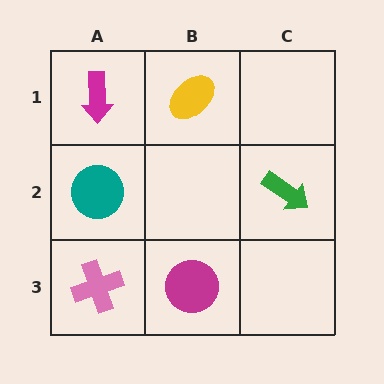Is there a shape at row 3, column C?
No, that cell is empty.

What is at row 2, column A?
A teal circle.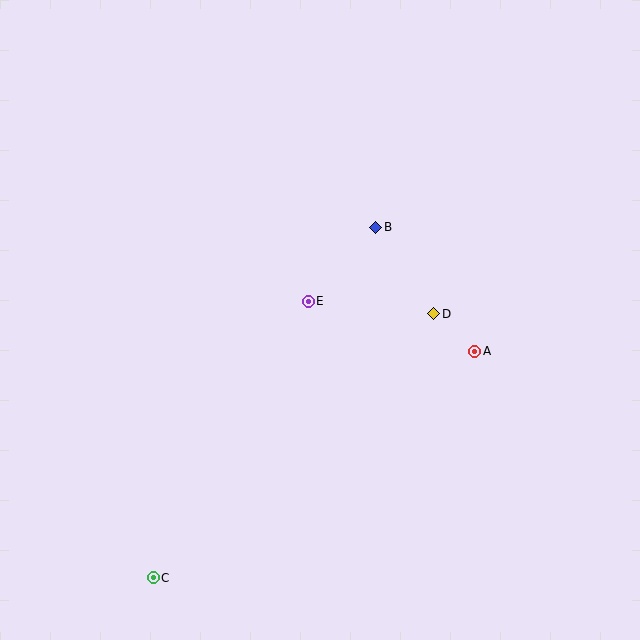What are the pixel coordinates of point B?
Point B is at (376, 227).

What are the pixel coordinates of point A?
Point A is at (475, 351).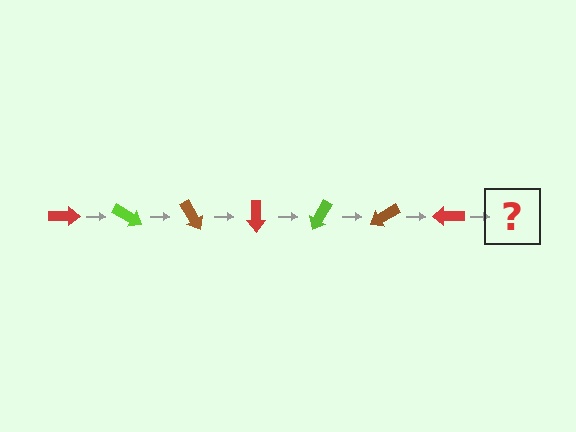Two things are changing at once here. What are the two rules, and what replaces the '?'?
The two rules are that it rotates 30 degrees each step and the color cycles through red, lime, and brown. The '?' should be a lime arrow, rotated 210 degrees from the start.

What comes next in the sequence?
The next element should be a lime arrow, rotated 210 degrees from the start.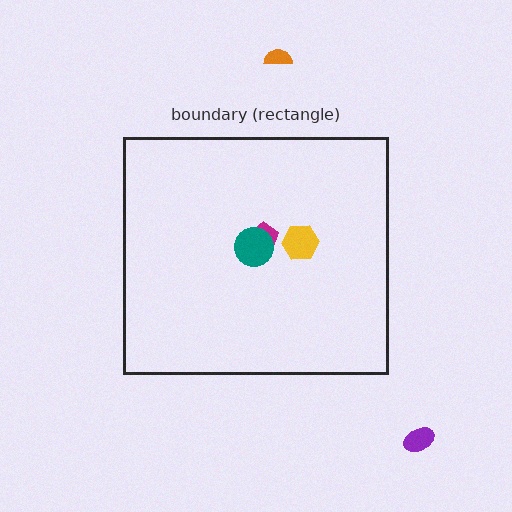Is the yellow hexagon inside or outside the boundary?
Inside.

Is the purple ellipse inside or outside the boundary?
Outside.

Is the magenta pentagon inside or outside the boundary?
Inside.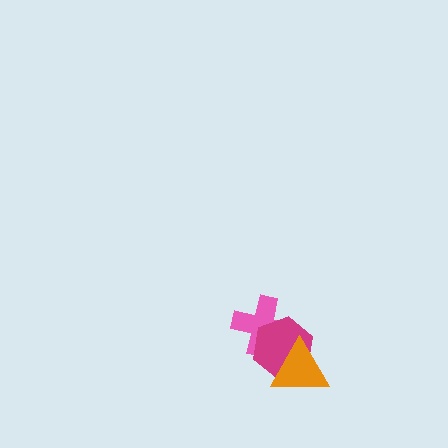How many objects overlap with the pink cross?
2 objects overlap with the pink cross.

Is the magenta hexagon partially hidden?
Yes, it is partially covered by another shape.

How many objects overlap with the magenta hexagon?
2 objects overlap with the magenta hexagon.